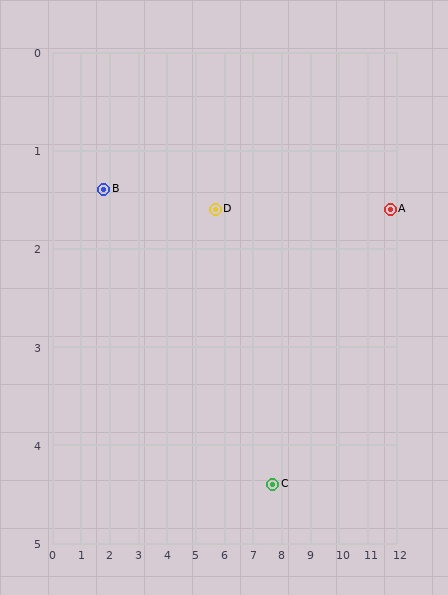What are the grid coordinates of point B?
Point B is at approximately (1.8, 1.4).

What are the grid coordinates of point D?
Point D is at approximately (5.7, 1.6).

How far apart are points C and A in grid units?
Points C and A are about 5.0 grid units apart.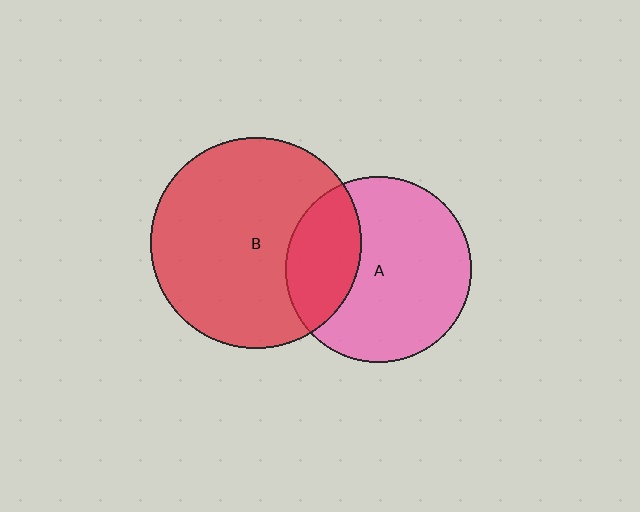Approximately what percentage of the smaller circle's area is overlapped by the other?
Approximately 30%.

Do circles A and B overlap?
Yes.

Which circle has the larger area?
Circle B (red).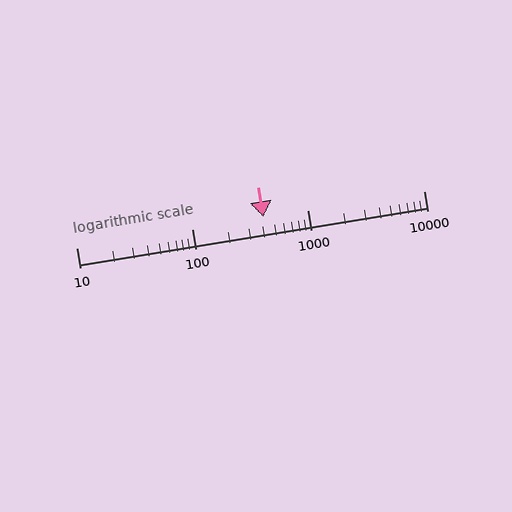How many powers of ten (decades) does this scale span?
The scale spans 3 decades, from 10 to 10000.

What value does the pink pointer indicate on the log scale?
The pointer indicates approximately 410.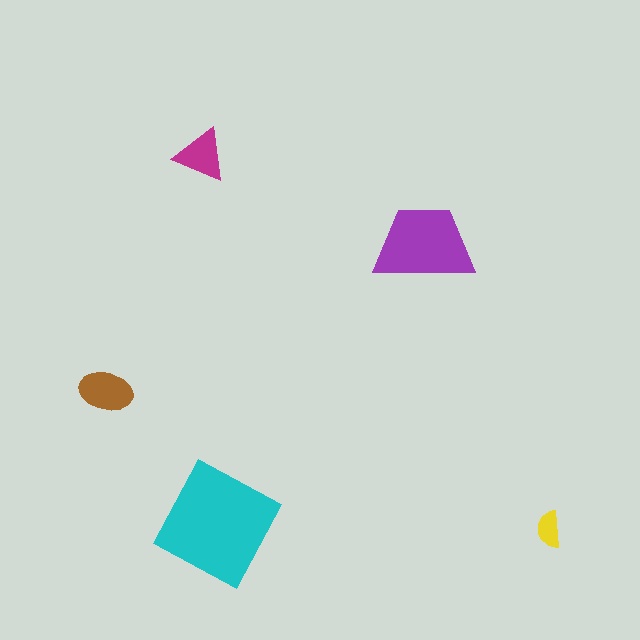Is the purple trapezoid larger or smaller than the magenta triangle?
Larger.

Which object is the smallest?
The yellow semicircle.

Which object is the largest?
The cyan square.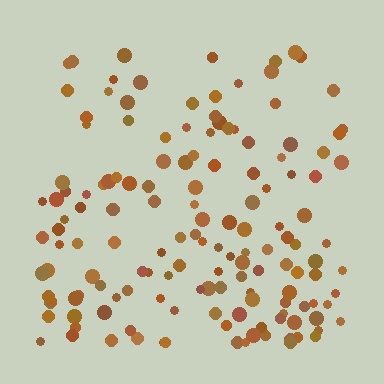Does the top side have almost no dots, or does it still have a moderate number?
Still a moderate number, just noticeably fewer than the bottom.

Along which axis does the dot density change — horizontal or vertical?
Vertical.